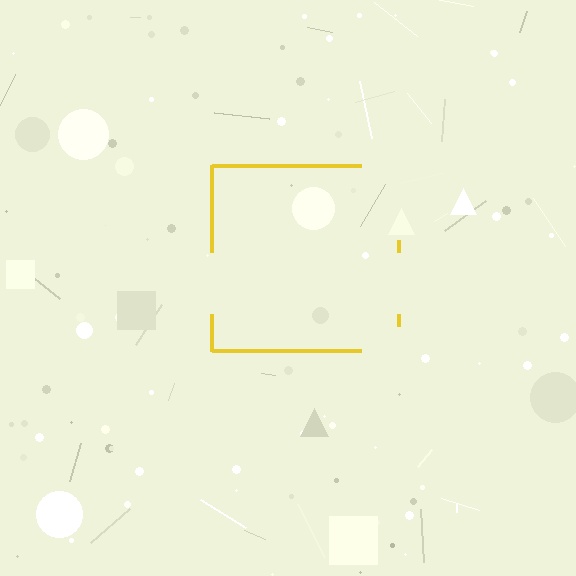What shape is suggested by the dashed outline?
The dashed outline suggests a square.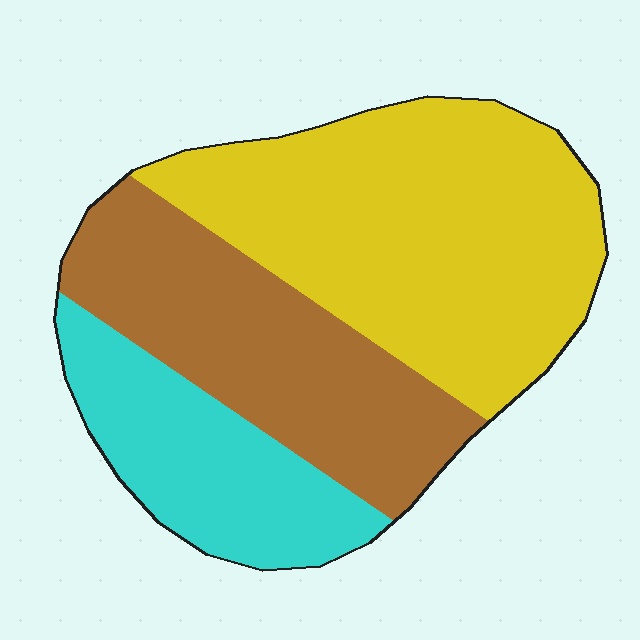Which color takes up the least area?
Cyan, at roughly 20%.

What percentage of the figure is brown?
Brown takes up between a quarter and a half of the figure.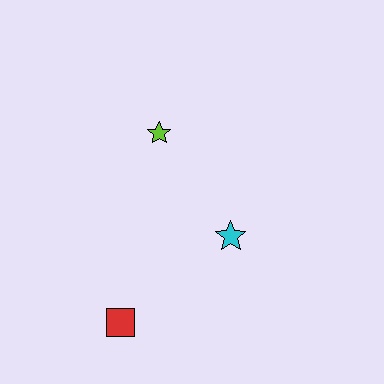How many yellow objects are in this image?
There are no yellow objects.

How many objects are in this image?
There are 3 objects.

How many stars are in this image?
There are 2 stars.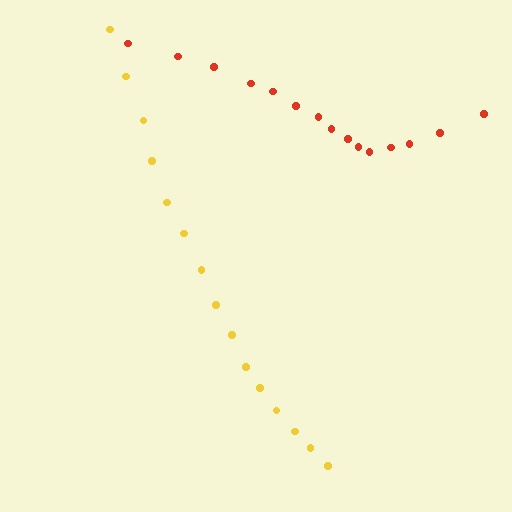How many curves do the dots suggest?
There are 2 distinct paths.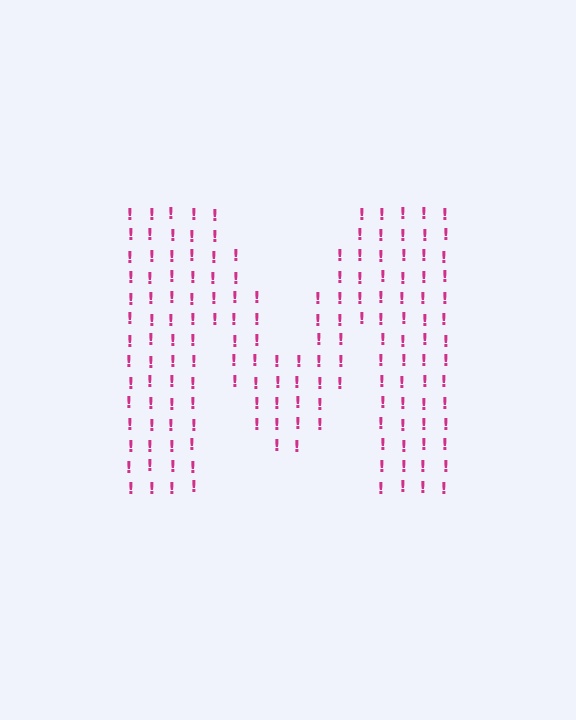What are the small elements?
The small elements are exclamation marks.